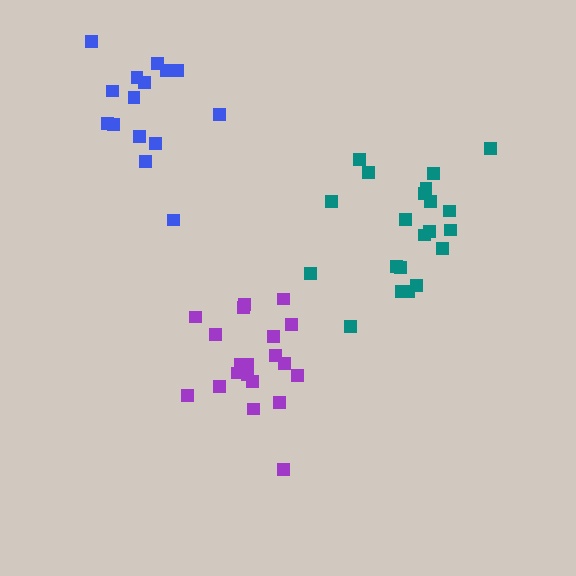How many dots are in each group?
Group 1: 15 dots, Group 2: 20 dots, Group 3: 21 dots (56 total).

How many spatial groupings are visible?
There are 3 spatial groupings.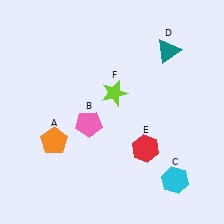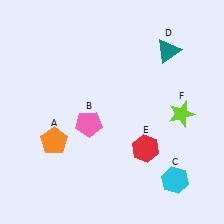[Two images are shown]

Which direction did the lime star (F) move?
The lime star (F) moved right.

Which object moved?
The lime star (F) moved right.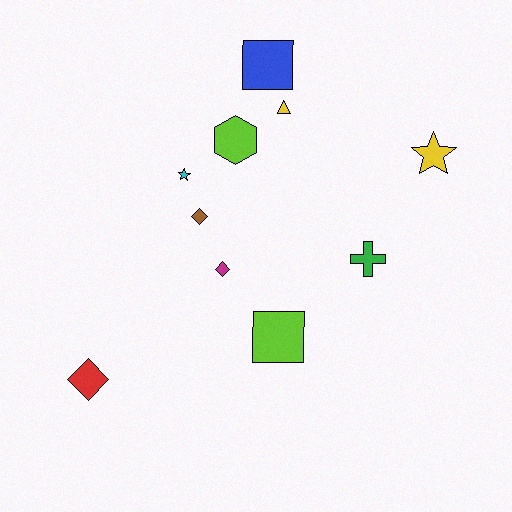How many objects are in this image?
There are 10 objects.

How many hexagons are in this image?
There is 1 hexagon.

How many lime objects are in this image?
There are 2 lime objects.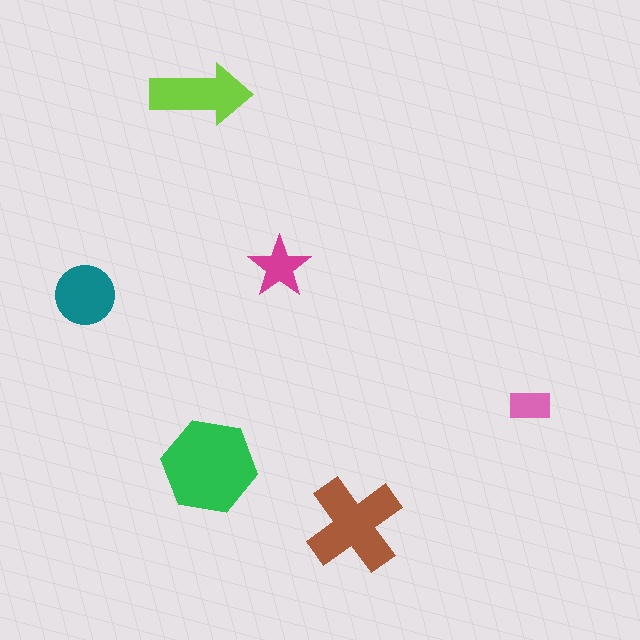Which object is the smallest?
The pink rectangle.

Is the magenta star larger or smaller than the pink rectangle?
Larger.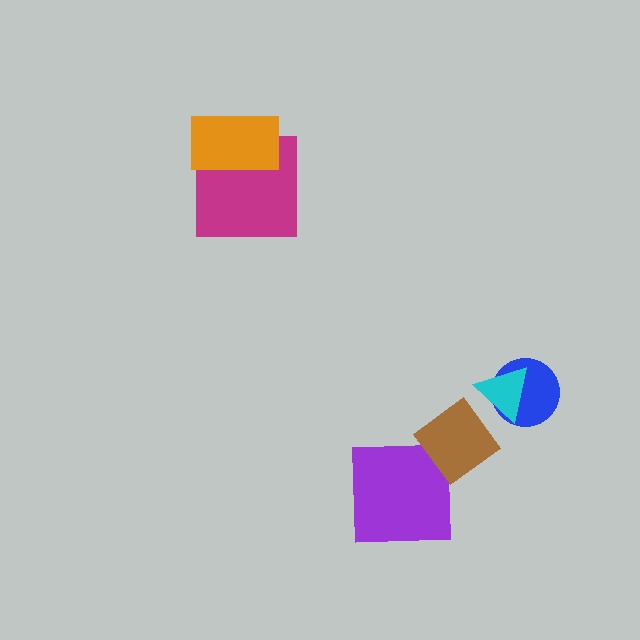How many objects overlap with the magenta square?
1 object overlaps with the magenta square.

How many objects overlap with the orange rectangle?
1 object overlaps with the orange rectangle.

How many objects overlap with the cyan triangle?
1 object overlaps with the cyan triangle.